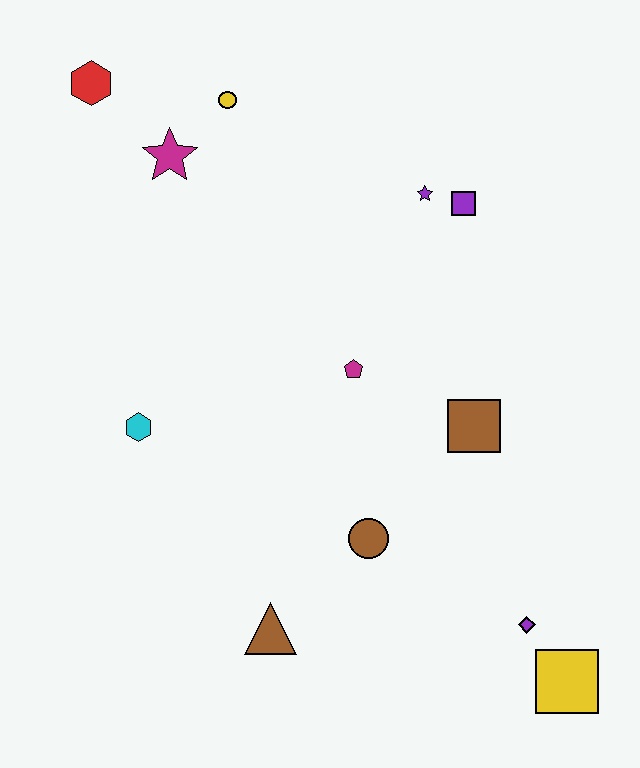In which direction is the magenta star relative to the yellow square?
The magenta star is above the yellow square.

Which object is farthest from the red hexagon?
The yellow square is farthest from the red hexagon.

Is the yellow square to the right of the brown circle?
Yes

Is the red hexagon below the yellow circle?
No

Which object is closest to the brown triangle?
The brown circle is closest to the brown triangle.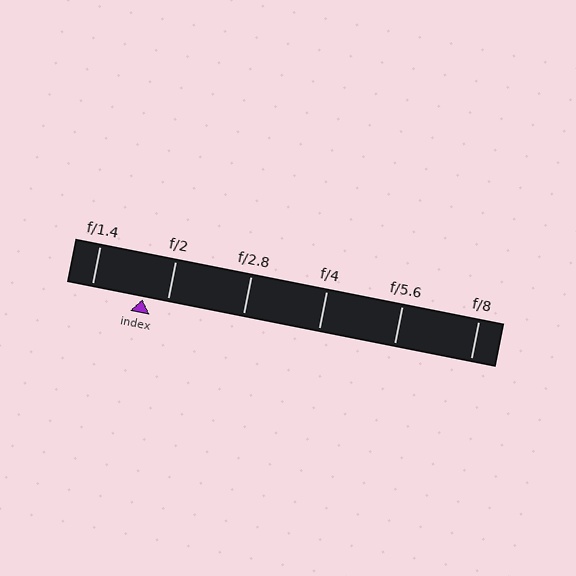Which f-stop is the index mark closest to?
The index mark is closest to f/2.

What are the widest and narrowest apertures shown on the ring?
The widest aperture shown is f/1.4 and the narrowest is f/8.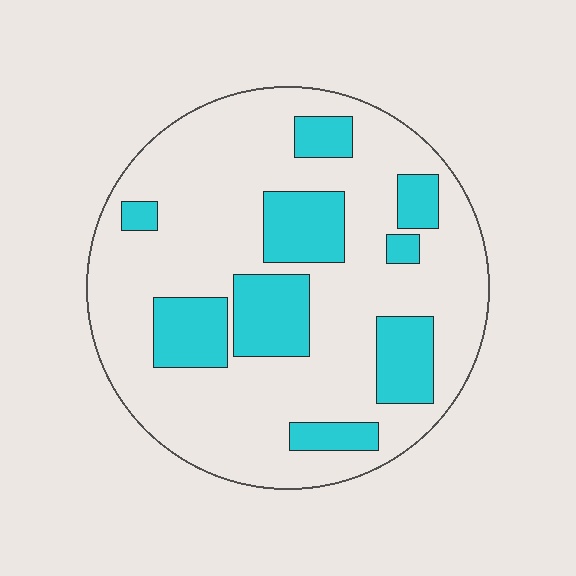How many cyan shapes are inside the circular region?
9.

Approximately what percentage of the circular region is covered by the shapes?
Approximately 25%.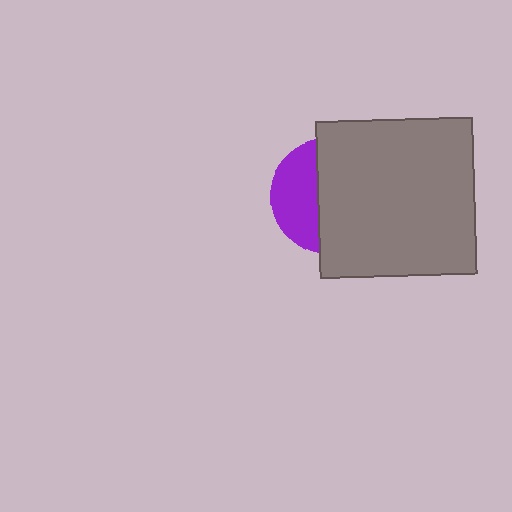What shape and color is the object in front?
The object in front is a gray square.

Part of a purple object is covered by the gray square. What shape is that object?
It is a circle.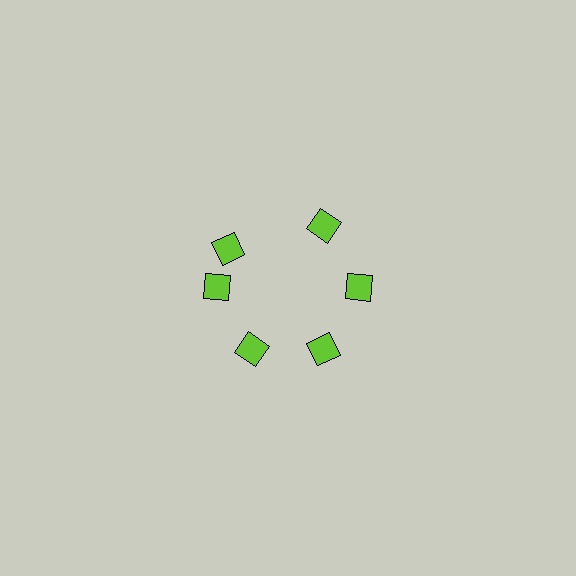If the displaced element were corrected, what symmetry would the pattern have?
It would have 6-fold rotational symmetry — the pattern would map onto itself every 60 degrees.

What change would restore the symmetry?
The symmetry would be restored by rotating it back into even spacing with its neighbors so that all 6 diamonds sit at equal angles and equal distance from the center.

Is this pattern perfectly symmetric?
No. The 6 lime diamonds are arranged in a ring, but one element near the 11 o'clock position is rotated out of alignment along the ring, breaking the 6-fold rotational symmetry.